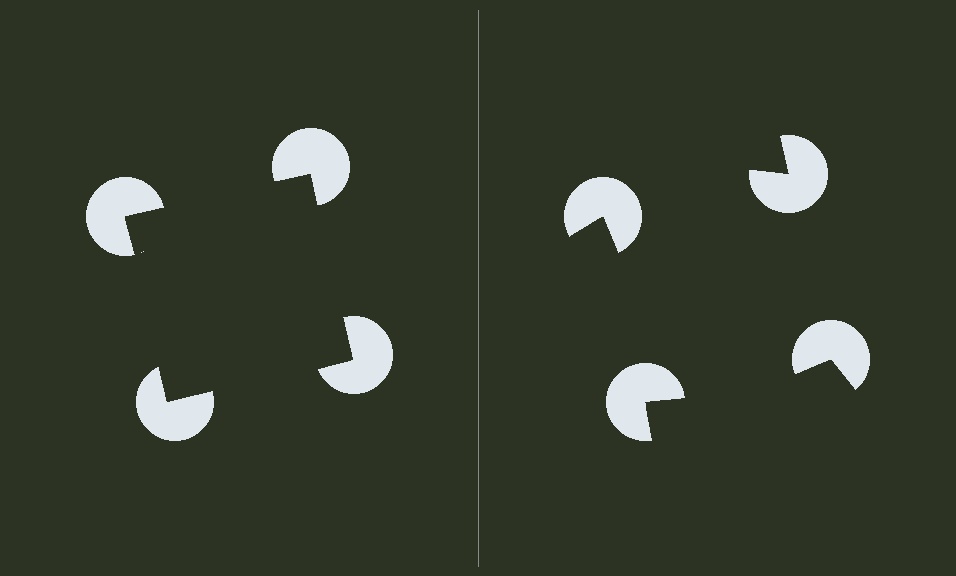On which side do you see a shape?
An illusory square appears on the left side. On the right side the wedge cuts are rotated, so no coherent shape forms.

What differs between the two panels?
The pac-man discs are positioned identically on both sides; only the wedge orientations differ. On the left they align to a square; on the right they are misaligned.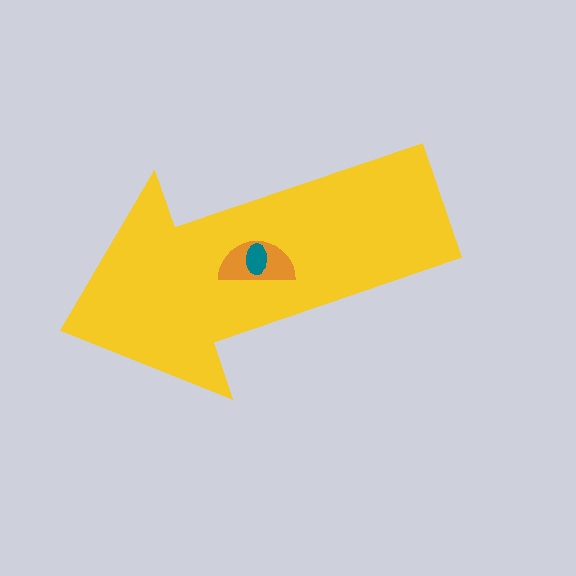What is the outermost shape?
The yellow arrow.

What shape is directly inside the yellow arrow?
The orange semicircle.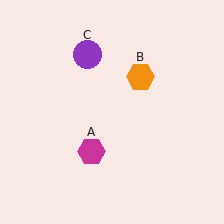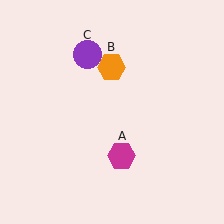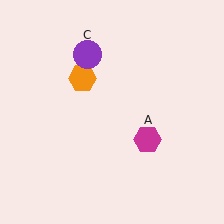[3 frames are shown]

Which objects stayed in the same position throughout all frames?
Purple circle (object C) remained stationary.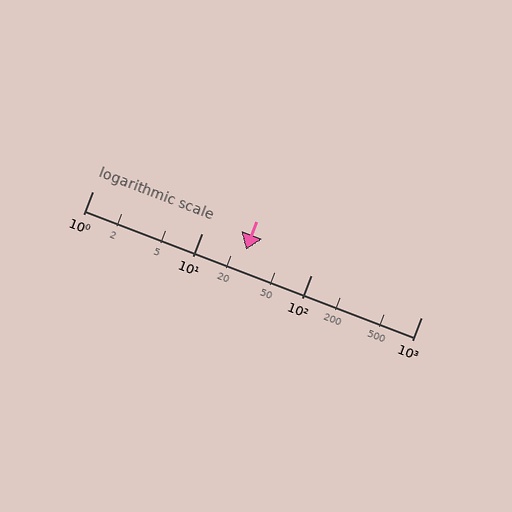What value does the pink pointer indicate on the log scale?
The pointer indicates approximately 25.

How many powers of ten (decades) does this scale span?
The scale spans 3 decades, from 1 to 1000.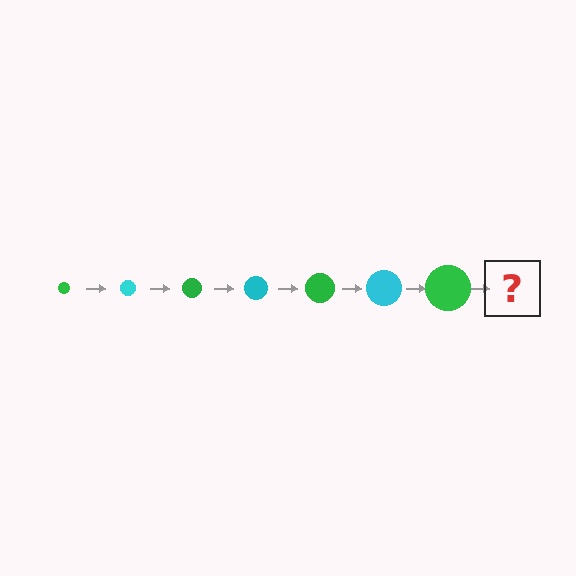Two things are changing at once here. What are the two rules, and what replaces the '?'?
The two rules are that the circle grows larger each step and the color cycles through green and cyan. The '?' should be a cyan circle, larger than the previous one.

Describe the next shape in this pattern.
It should be a cyan circle, larger than the previous one.